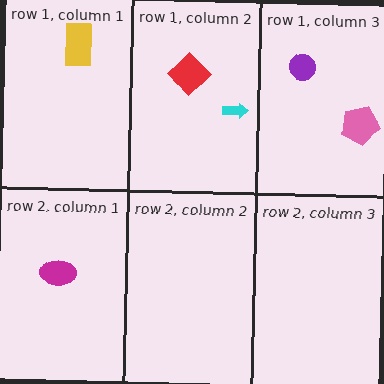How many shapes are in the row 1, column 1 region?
1.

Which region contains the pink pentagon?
The row 1, column 3 region.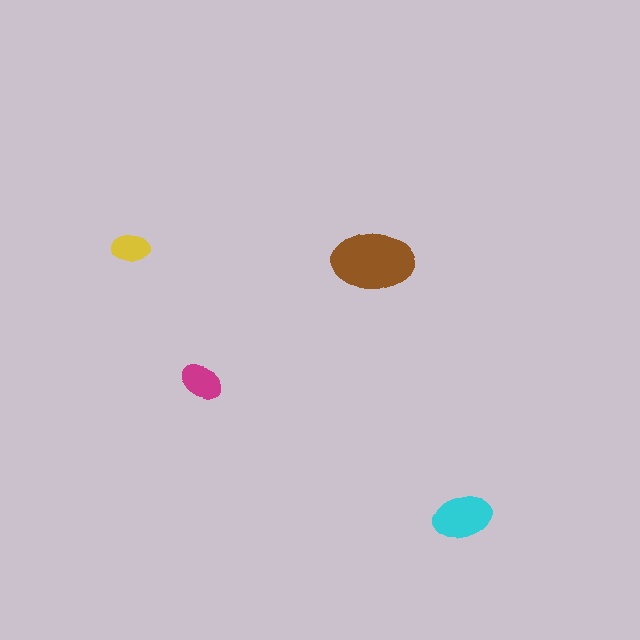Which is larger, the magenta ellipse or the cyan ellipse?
The cyan one.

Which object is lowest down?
The cyan ellipse is bottommost.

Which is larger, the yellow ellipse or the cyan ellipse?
The cyan one.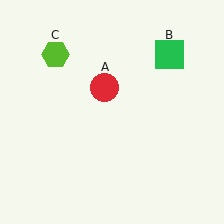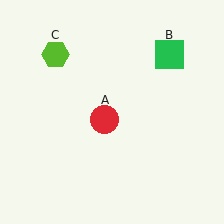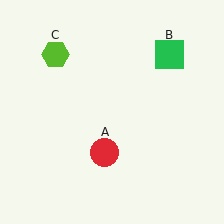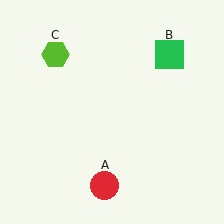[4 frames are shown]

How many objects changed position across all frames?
1 object changed position: red circle (object A).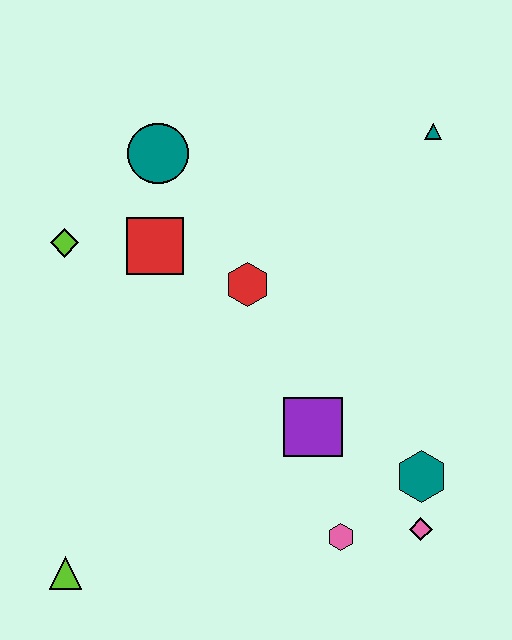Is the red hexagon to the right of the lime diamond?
Yes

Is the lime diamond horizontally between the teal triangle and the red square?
No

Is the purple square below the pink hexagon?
No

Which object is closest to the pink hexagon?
The pink diamond is closest to the pink hexagon.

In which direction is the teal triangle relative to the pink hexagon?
The teal triangle is above the pink hexagon.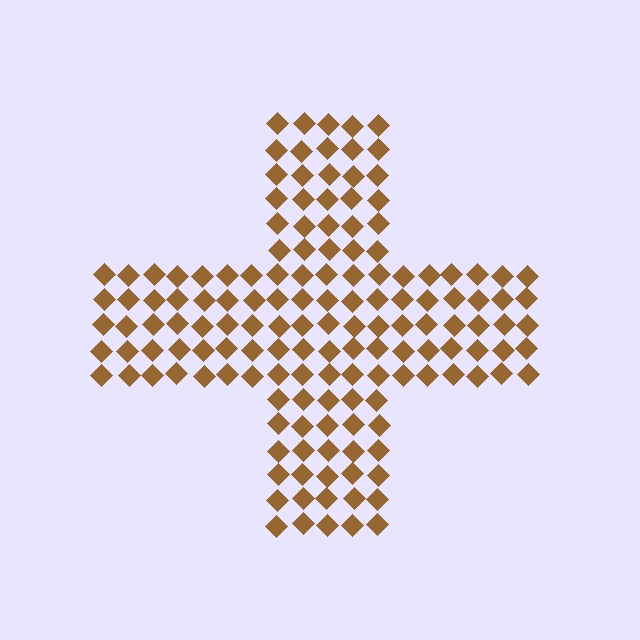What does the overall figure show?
The overall figure shows a cross.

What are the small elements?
The small elements are diamonds.